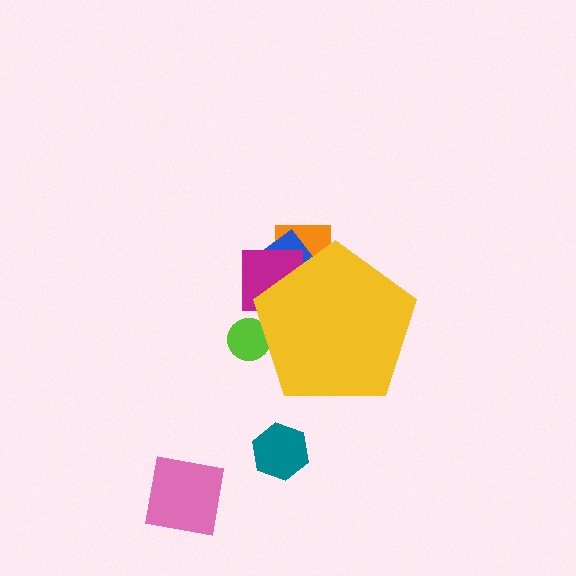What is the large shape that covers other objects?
A yellow pentagon.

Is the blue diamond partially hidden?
Yes, the blue diamond is partially hidden behind the yellow pentagon.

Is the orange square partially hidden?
Yes, the orange square is partially hidden behind the yellow pentagon.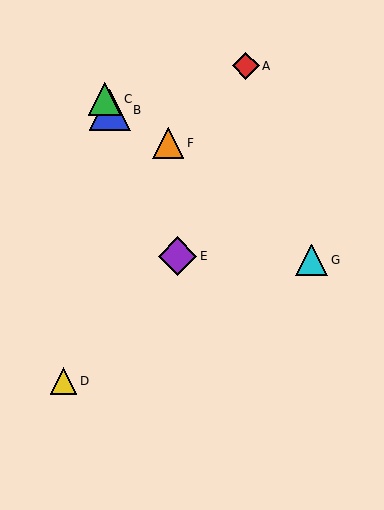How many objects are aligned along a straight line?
3 objects (B, C, E) are aligned along a straight line.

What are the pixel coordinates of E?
Object E is at (178, 256).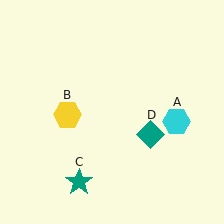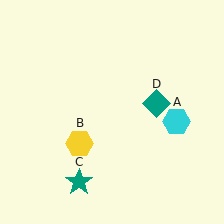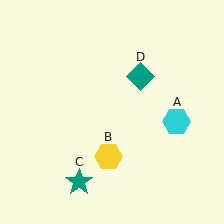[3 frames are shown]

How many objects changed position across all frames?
2 objects changed position: yellow hexagon (object B), teal diamond (object D).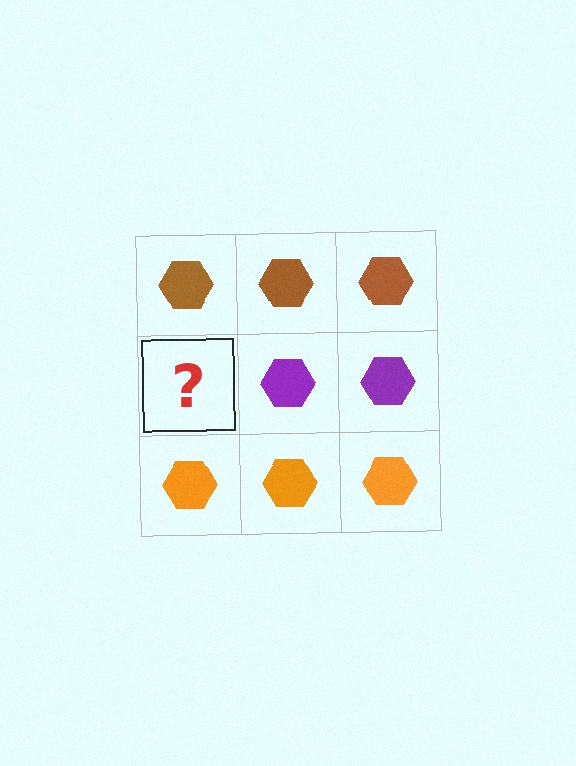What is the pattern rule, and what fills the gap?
The rule is that each row has a consistent color. The gap should be filled with a purple hexagon.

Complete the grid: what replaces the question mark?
The question mark should be replaced with a purple hexagon.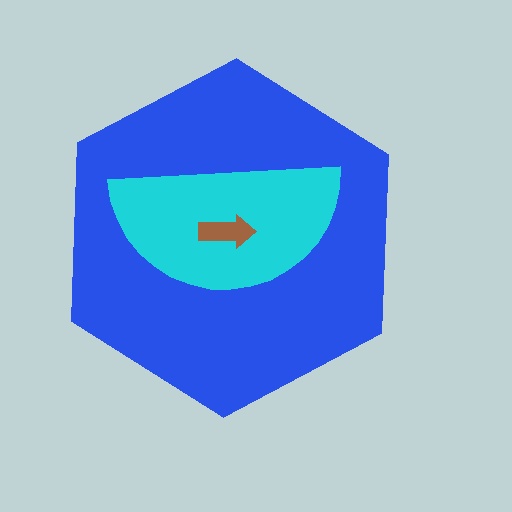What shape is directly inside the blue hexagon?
The cyan semicircle.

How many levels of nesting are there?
3.